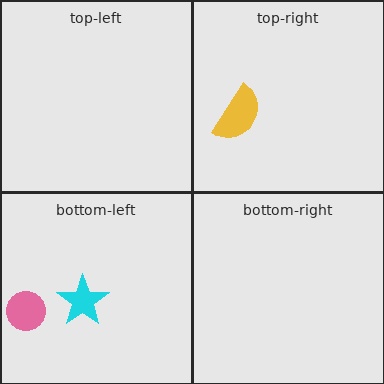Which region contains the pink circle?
The bottom-left region.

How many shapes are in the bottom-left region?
2.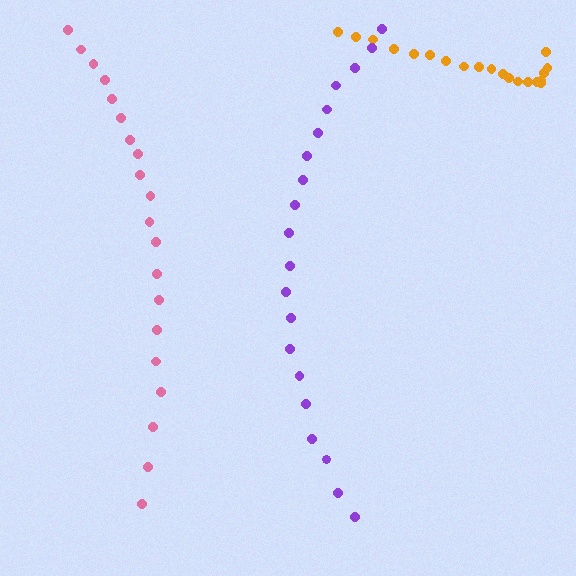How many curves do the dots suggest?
There are 3 distinct paths.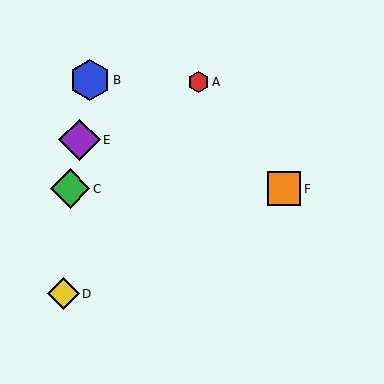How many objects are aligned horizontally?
2 objects (C, F) are aligned horizontally.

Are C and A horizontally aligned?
No, C is at y≈189 and A is at y≈82.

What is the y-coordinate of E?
Object E is at y≈140.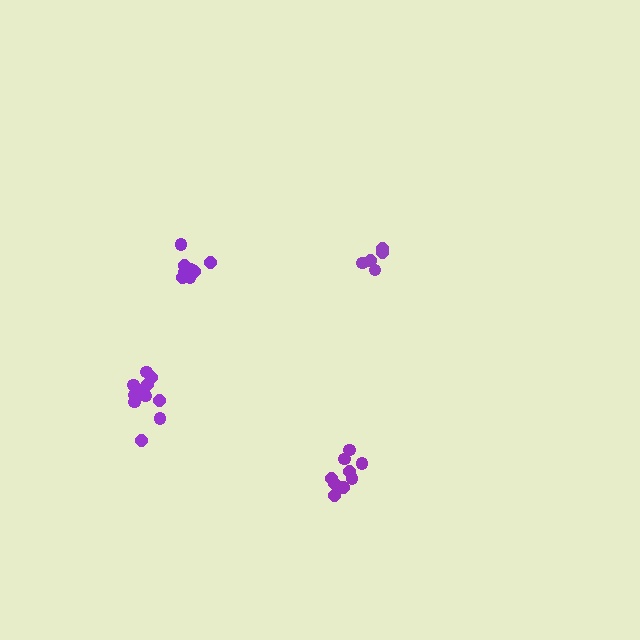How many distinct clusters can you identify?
There are 4 distinct clusters.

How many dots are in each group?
Group 1: 5 dots, Group 2: 9 dots, Group 3: 9 dots, Group 4: 11 dots (34 total).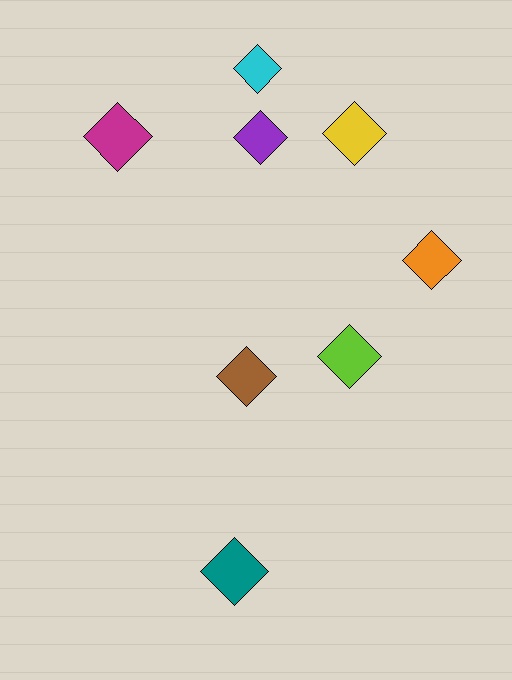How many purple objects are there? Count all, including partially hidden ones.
There is 1 purple object.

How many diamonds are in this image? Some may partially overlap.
There are 8 diamonds.